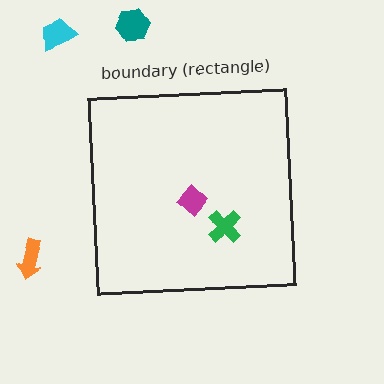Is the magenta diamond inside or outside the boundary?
Inside.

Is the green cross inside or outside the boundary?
Inside.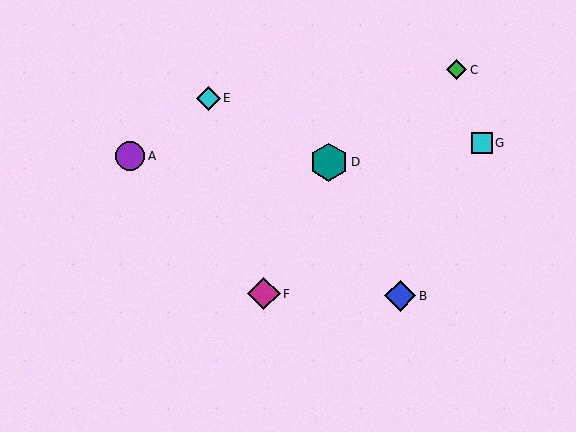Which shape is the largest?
The teal hexagon (labeled D) is the largest.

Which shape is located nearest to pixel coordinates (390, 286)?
The blue diamond (labeled B) at (400, 296) is nearest to that location.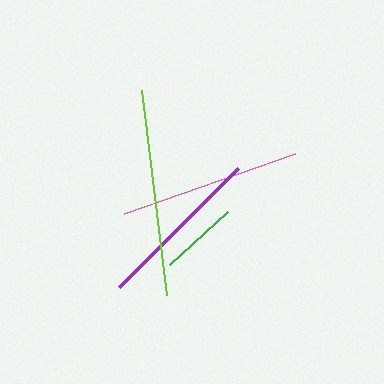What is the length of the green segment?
The green segment is approximately 79 pixels long.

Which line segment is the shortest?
The green line is the shortest at approximately 79 pixels.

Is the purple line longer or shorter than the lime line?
The lime line is longer than the purple line.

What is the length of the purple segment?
The purple segment is approximately 168 pixels long.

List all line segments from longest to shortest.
From longest to shortest: lime, pink, purple, green.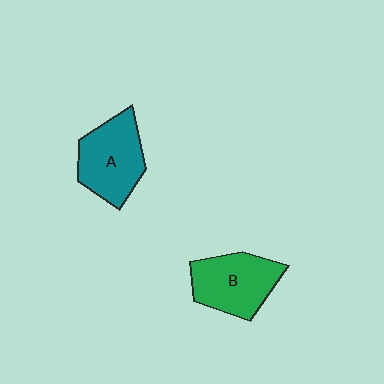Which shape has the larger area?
Shape A (teal).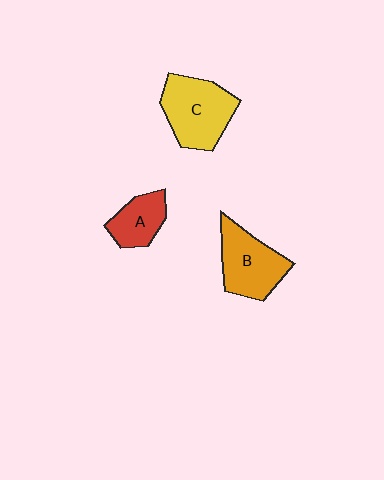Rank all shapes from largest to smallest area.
From largest to smallest: C (yellow), B (orange), A (red).